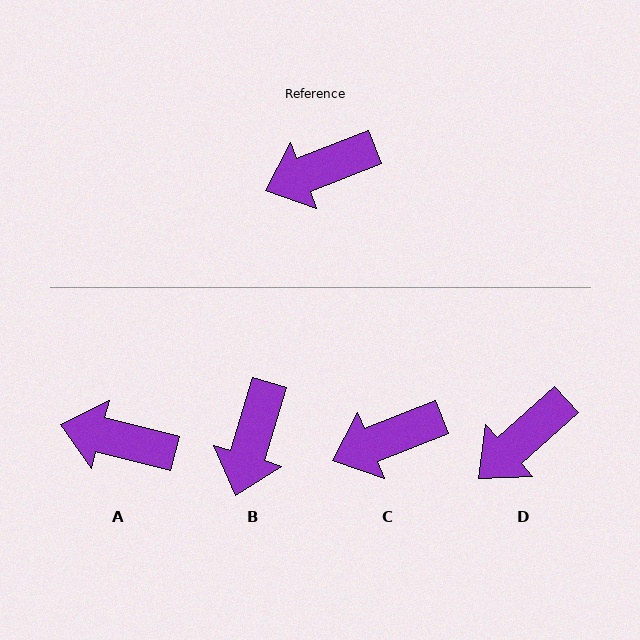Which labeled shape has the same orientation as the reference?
C.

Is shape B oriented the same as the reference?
No, it is off by about 51 degrees.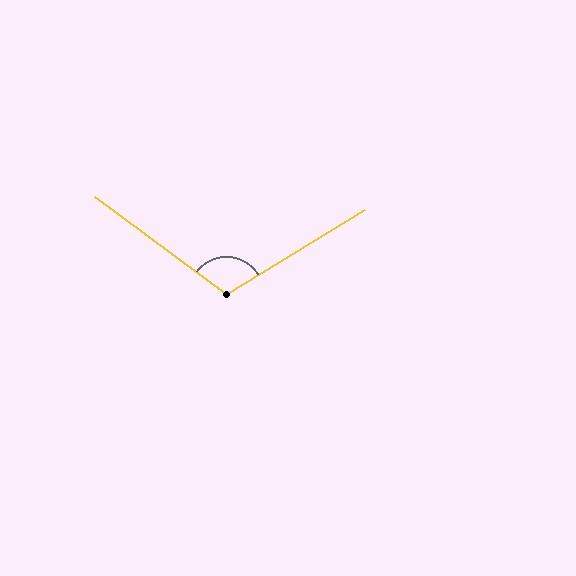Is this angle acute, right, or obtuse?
It is obtuse.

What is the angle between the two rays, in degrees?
Approximately 112 degrees.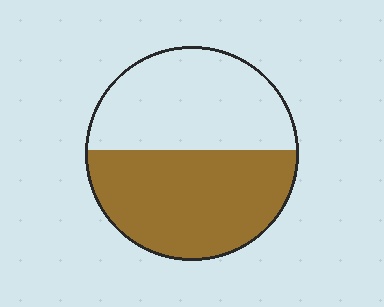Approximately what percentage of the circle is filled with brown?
Approximately 50%.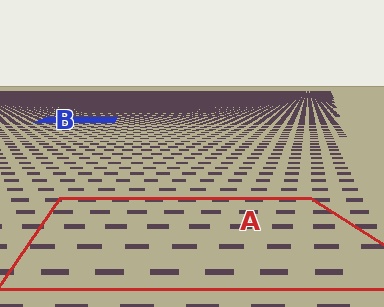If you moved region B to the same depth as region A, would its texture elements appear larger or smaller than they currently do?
They would appear larger. At a closer depth, the same texture elements are projected at a bigger on-screen size.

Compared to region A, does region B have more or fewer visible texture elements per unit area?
Region B has more texture elements per unit area — they are packed more densely because it is farther away.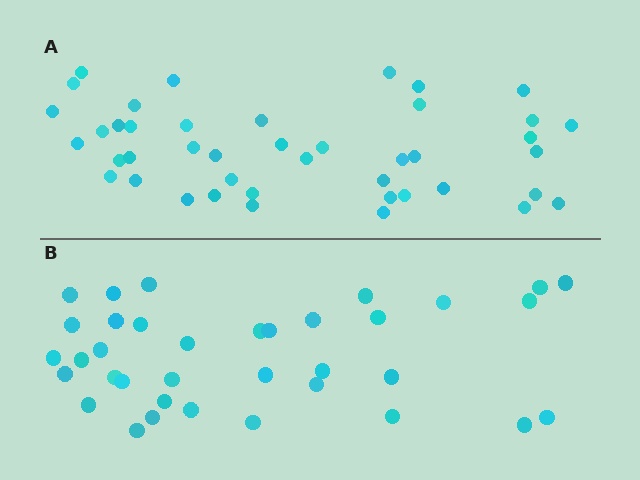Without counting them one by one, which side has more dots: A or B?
Region A (the top region) has more dots.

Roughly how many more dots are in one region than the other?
Region A has roughly 8 or so more dots than region B.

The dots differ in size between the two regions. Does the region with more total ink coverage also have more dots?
No. Region B has more total ink coverage because its dots are larger, but region A actually contains more individual dots. Total area can be misleading — the number of items is what matters here.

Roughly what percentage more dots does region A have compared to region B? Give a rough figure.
About 20% more.